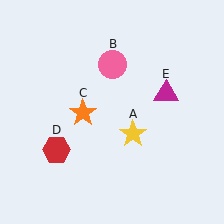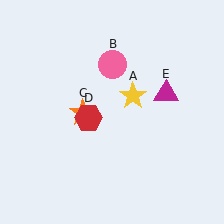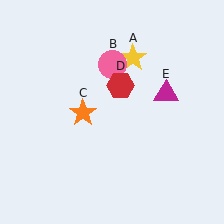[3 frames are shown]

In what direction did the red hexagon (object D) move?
The red hexagon (object D) moved up and to the right.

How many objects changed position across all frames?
2 objects changed position: yellow star (object A), red hexagon (object D).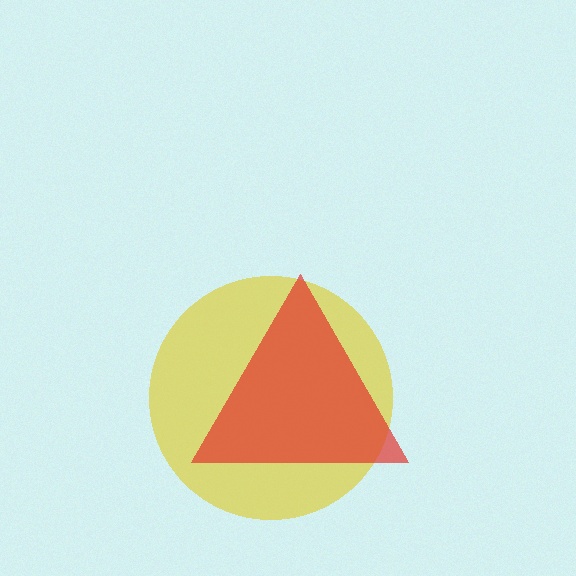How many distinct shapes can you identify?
There are 2 distinct shapes: a yellow circle, a red triangle.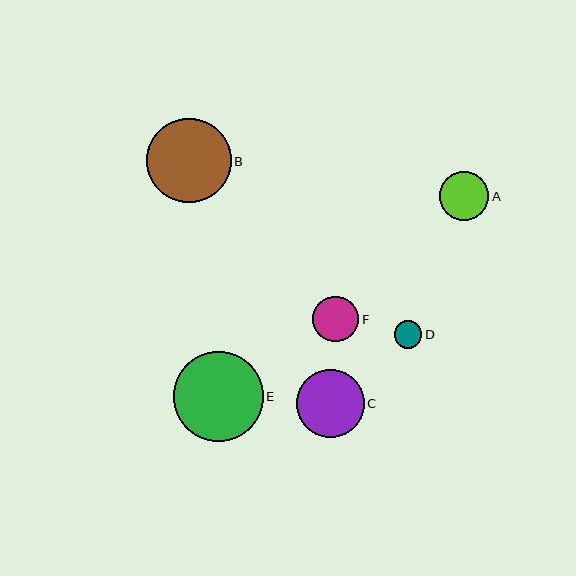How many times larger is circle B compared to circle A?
Circle B is approximately 1.7 times the size of circle A.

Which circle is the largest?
Circle E is the largest with a size of approximately 90 pixels.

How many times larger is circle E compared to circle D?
Circle E is approximately 3.2 times the size of circle D.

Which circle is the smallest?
Circle D is the smallest with a size of approximately 28 pixels.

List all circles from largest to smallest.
From largest to smallest: E, B, C, A, F, D.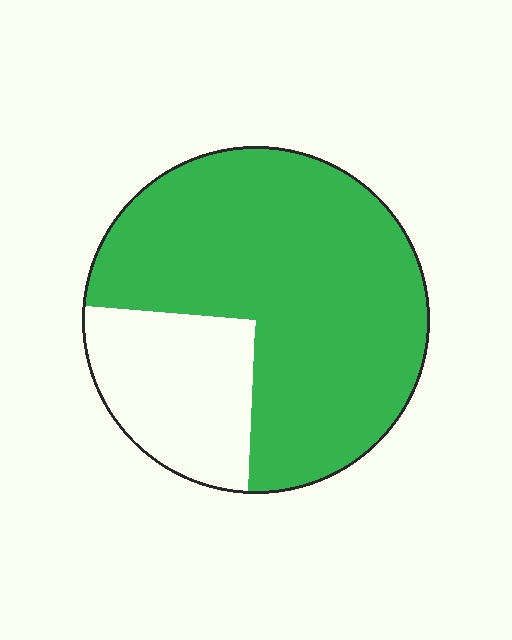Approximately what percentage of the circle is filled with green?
Approximately 75%.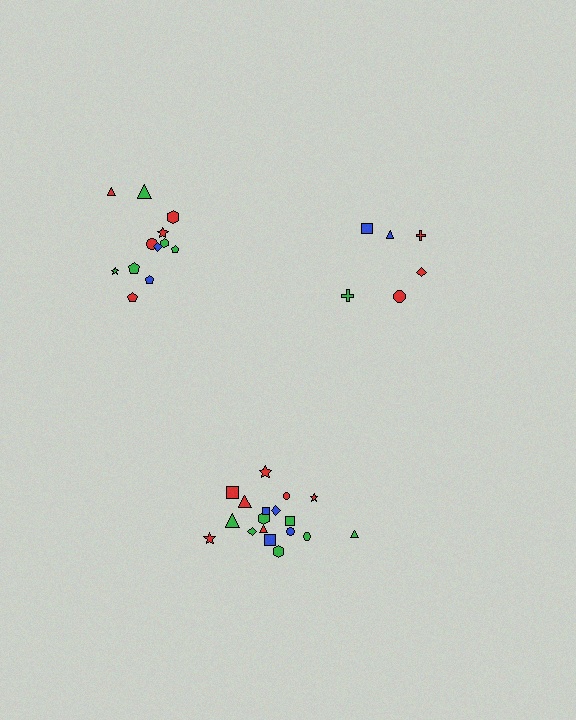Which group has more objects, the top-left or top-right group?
The top-left group.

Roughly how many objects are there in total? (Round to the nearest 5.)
Roughly 35 objects in total.